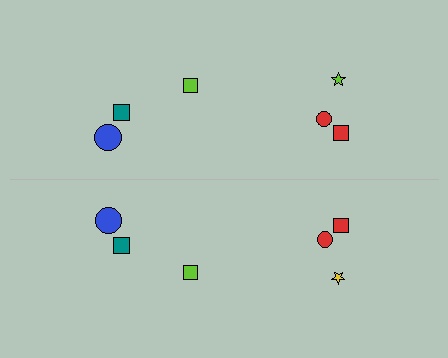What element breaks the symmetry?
The yellow star on the bottom side breaks the symmetry — its mirror counterpart is lime.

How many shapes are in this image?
There are 12 shapes in this image.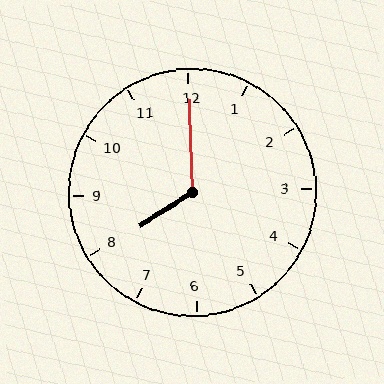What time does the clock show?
8:00.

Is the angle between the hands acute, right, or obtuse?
It is obtuse.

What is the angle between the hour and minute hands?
Approximately 120 degrees.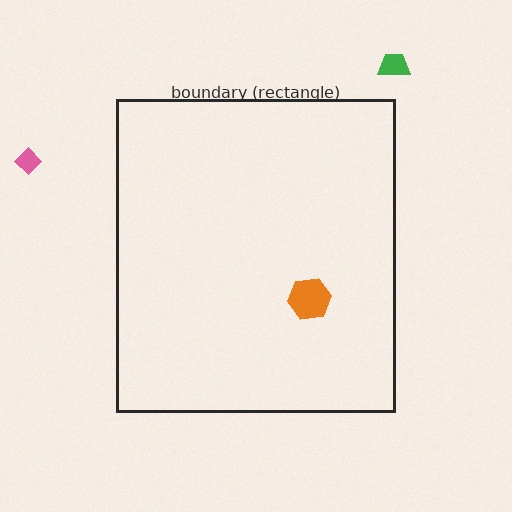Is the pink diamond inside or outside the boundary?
Outside.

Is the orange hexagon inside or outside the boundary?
Inside.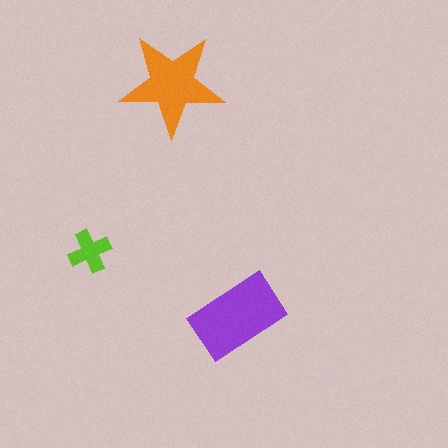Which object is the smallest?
The lime cross.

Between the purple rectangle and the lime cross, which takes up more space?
The purple rectangle.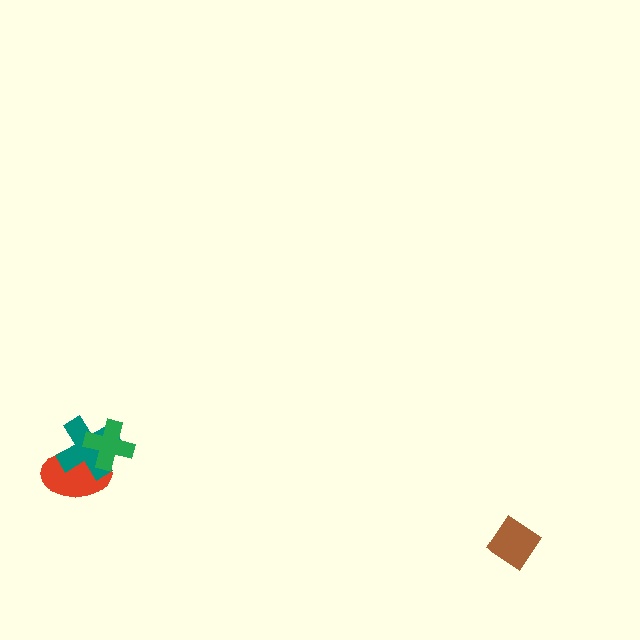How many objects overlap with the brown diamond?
0 objects overlap with the brown diamond.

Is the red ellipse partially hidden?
Yes, it is partially covered by another shape.